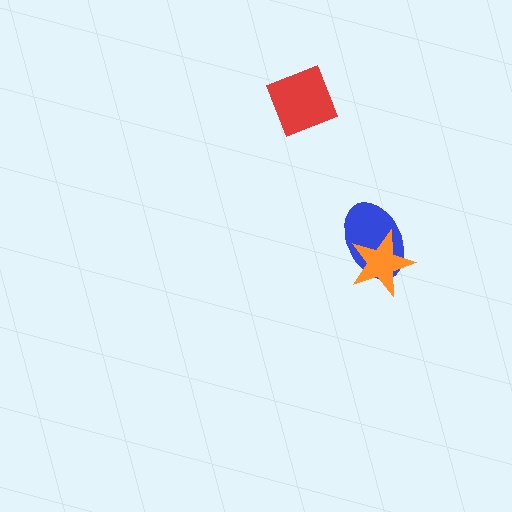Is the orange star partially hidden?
No, no other shape covers it.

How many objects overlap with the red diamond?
0 objects overlap with the red diamond.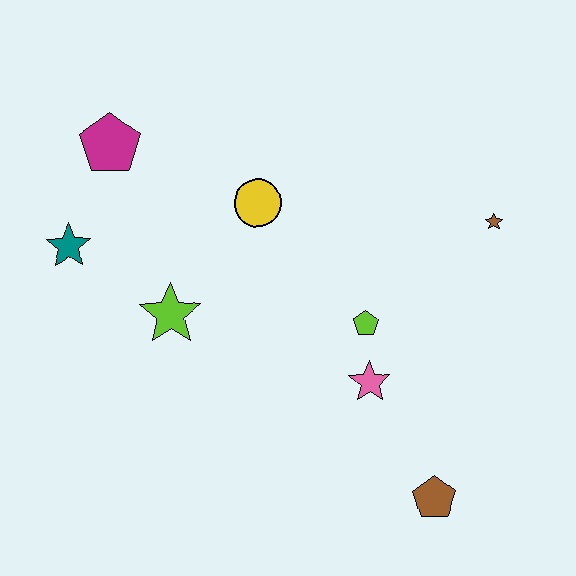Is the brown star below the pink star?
No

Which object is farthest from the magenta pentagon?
The brown pentagon is farthest from the magenta pentagon.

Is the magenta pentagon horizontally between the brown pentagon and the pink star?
No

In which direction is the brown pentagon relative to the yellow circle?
The brown pentagon is below the yellow circle.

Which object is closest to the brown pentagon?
The pink star is closest to the brown pentagon.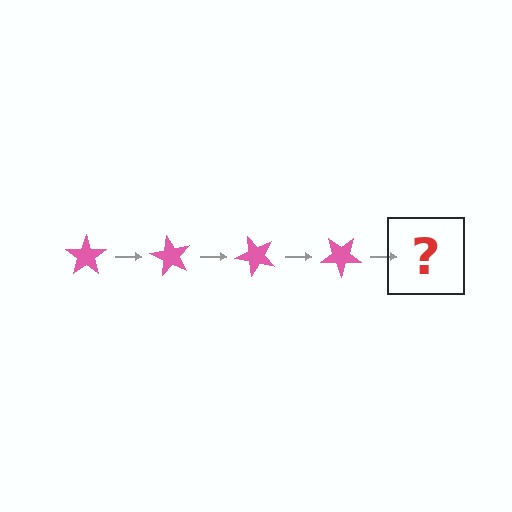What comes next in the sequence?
The next element should be a pink star rotated 240 degrees.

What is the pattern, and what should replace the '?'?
The pattern is that the star rotates 60 degrees each step. The '?' should be a pink star rotated 240 degrees.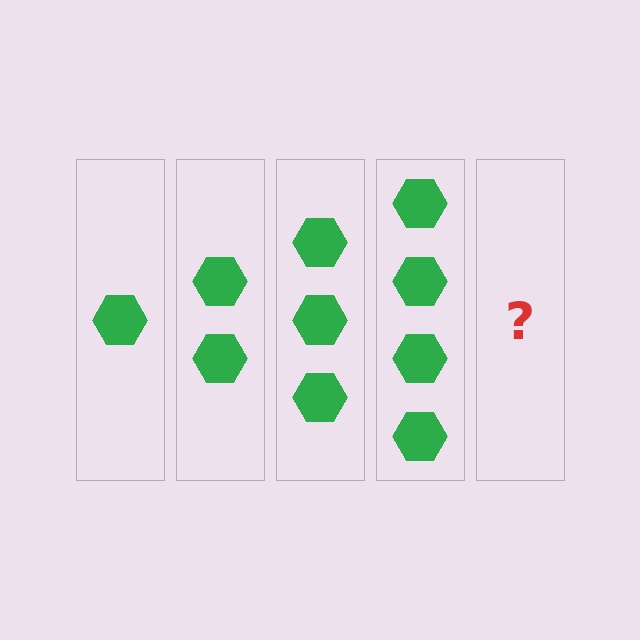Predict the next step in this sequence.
The next step is 5 hexagons.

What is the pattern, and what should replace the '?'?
The pattern is that each step adds one more hexagon. The '?' should be 5 hexagons.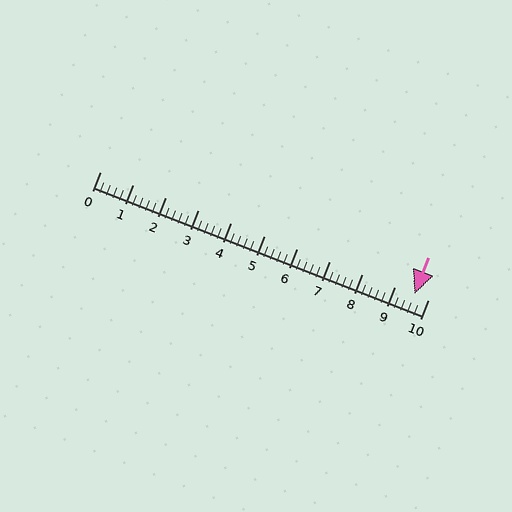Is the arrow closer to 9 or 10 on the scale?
The arrow is closer to 10.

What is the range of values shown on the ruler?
The ruler shows values from 0 to 10.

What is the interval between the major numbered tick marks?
The major tick marks are spaced 1 units apart.